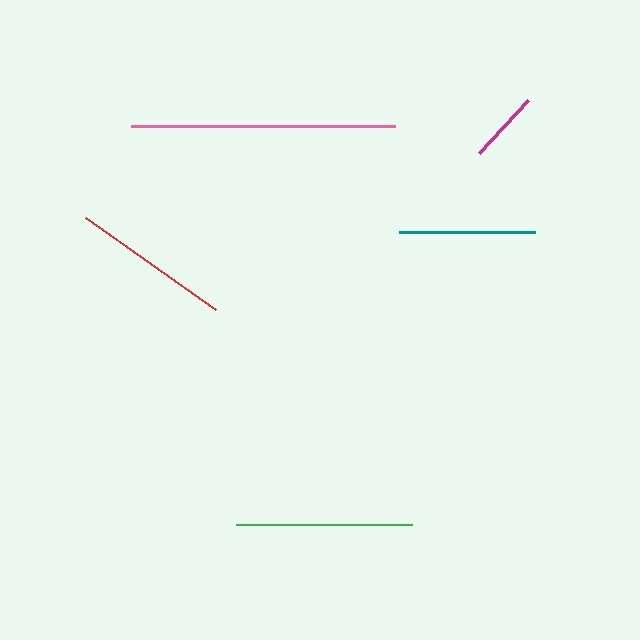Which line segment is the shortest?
The magenta line is the shortest at approximately 73 pixels.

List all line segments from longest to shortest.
From longest to shortest: pink, green, red, teal, magenta.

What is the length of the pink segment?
The pink segment is approximately 264 pixels long.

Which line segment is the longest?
The pink line is the longest at approximately 264 pixels.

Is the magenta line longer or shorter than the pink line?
The pink line is longer than the magenta line.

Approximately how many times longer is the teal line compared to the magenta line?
The teal line is approximately 1.9 times the length of the magenta line.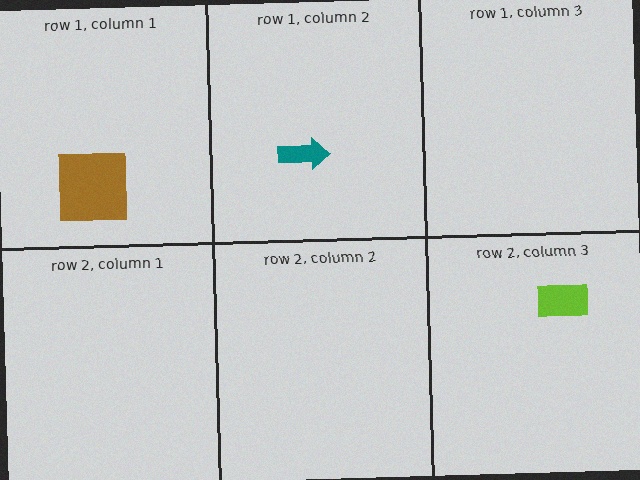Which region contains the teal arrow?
The row 1, column 2 region.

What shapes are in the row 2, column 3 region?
The lime rectangle.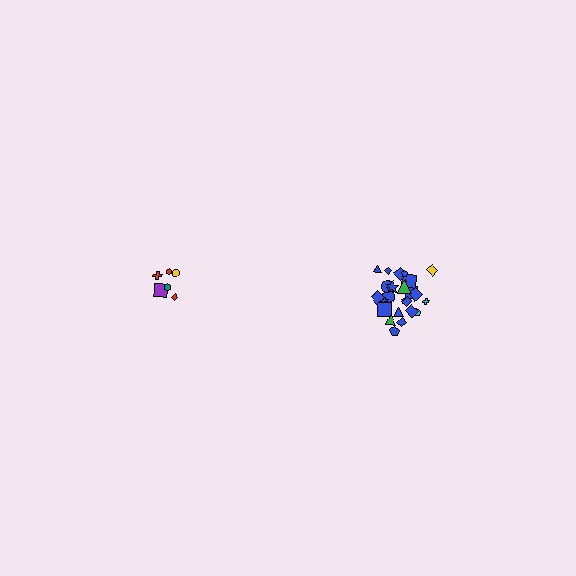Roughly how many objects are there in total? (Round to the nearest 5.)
Roughly 30 objects in total.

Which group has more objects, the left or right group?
The right group.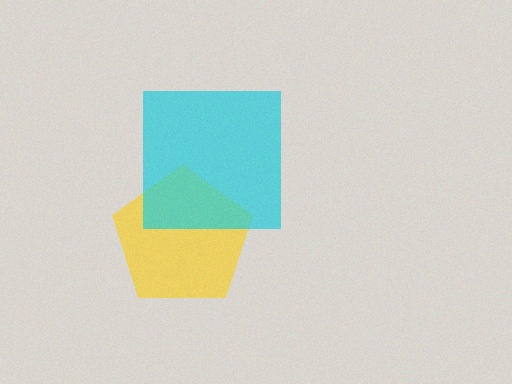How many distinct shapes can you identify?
There are 2 distinct shapes: a yellow pentagon, a cyan square.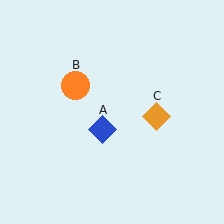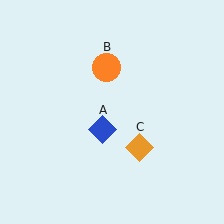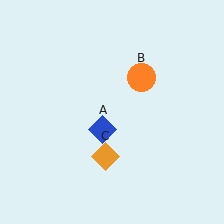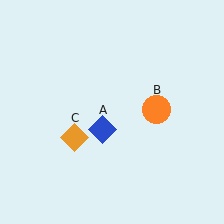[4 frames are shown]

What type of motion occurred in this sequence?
The orange circle (object B), orange diamond (object C) rotated clockwise around the center of the scene.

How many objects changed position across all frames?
2 objects changed position: orange circle (object B), orange diamond (object C).